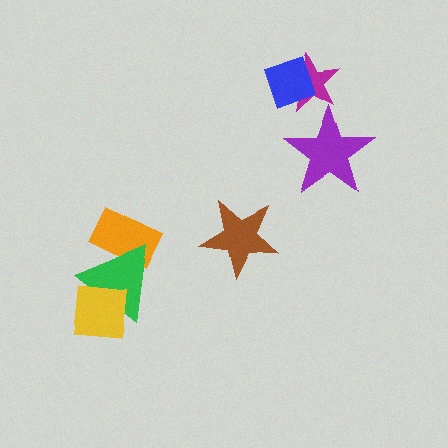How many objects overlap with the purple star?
0 objects overlap with the purple star.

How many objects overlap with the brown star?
0 objects overlap with the brown star.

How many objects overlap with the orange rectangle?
1 object overlaps with the orange rectangle.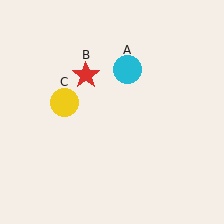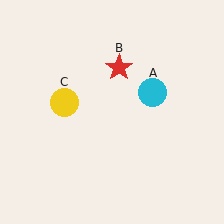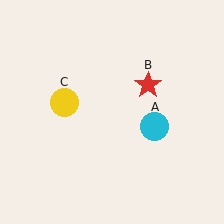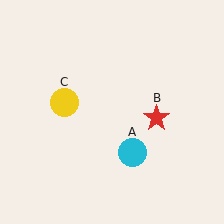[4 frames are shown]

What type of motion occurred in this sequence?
The cyan circle (object A), red star (object B) rotated clockwise around the center of the scene.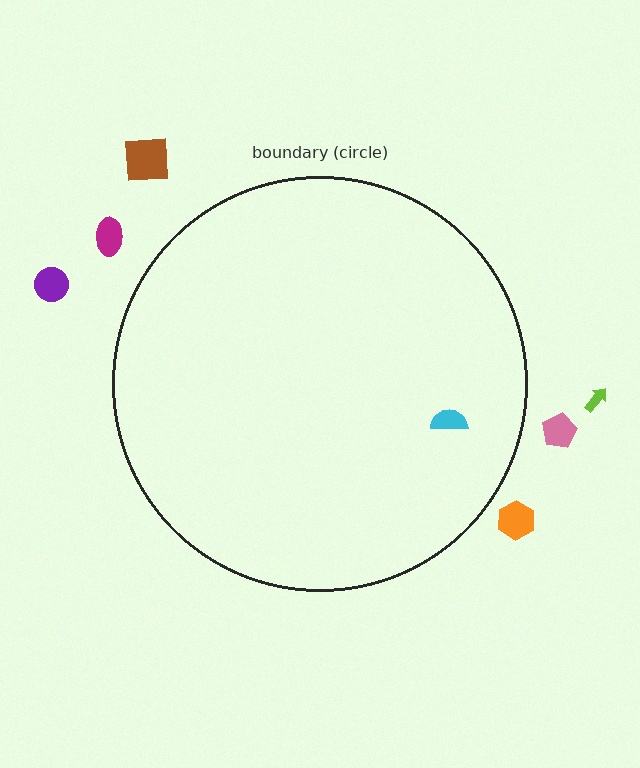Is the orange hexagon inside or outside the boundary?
Outside.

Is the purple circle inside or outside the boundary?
Outside.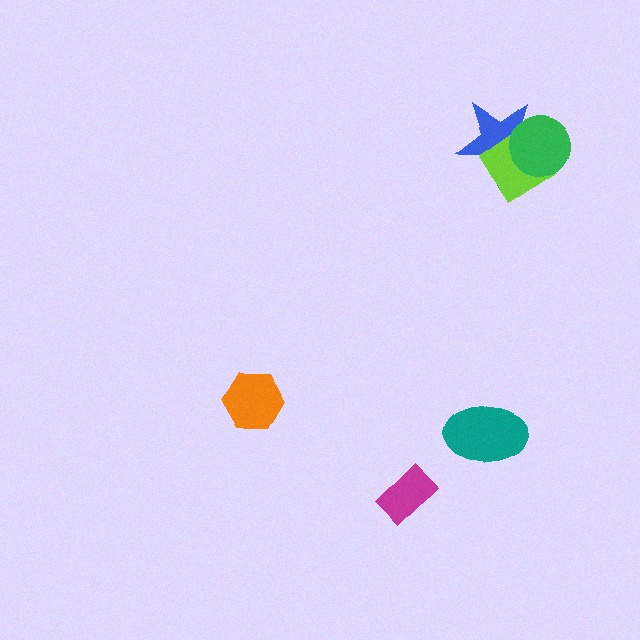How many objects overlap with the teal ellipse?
0 objects overlap with the teal ellipse.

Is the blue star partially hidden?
Yes, it is partially covered by another shape.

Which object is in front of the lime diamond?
The green circle is in front of the lime diamond.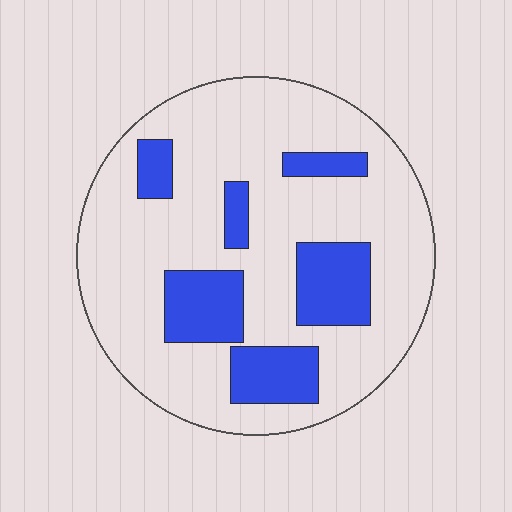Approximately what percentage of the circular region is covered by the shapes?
Approximately 25%.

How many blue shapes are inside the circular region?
6.